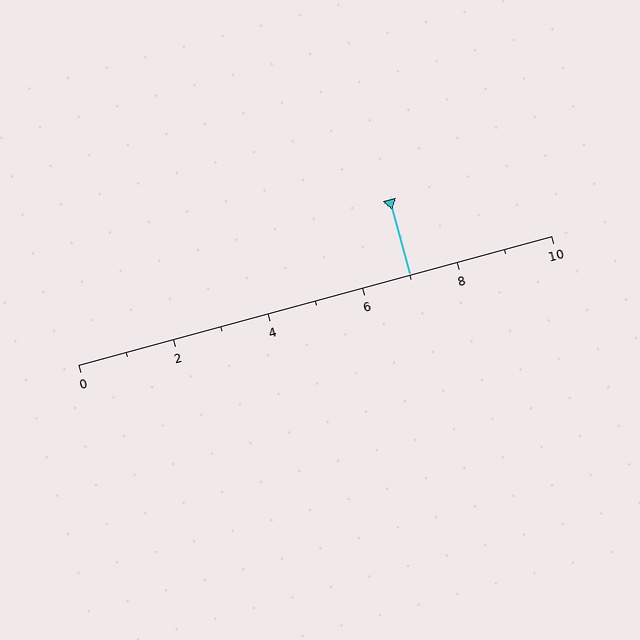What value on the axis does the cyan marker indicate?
The marker indicates approximately 7.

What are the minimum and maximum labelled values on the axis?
The axis runs from 0 to 10.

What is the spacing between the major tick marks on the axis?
The major ticks are spaced 2 apart.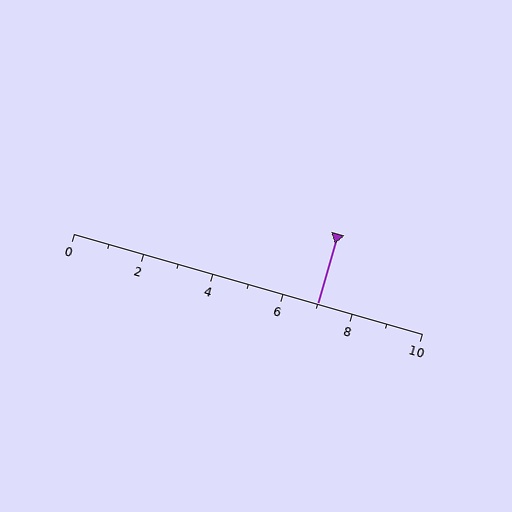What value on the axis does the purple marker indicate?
The marker indicates approximately 7.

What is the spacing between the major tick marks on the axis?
The major ticks are spaced 2 apart.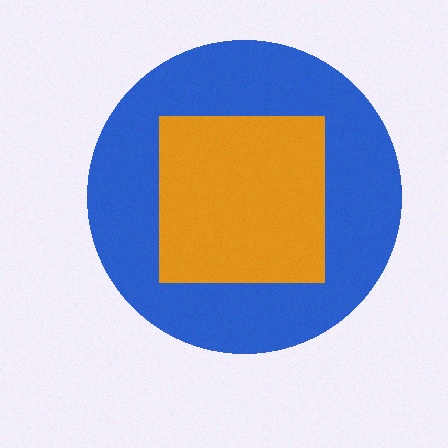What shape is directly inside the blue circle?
The orange square.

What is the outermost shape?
The blue circle.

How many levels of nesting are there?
2.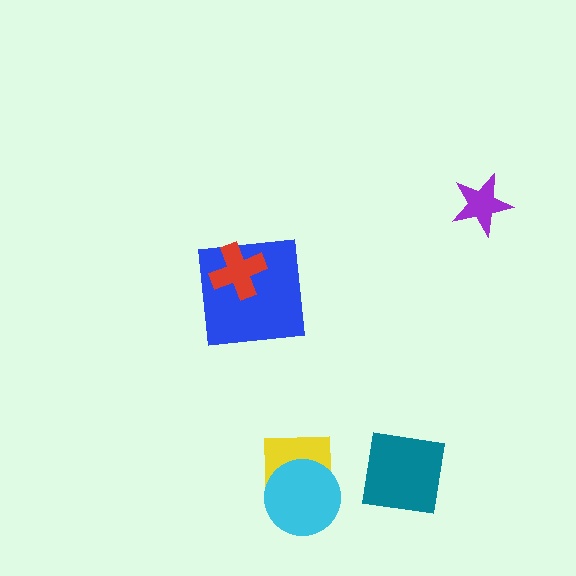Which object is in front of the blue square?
The red cross is in front of the blue square.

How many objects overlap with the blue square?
1 object overlaps with the blue square.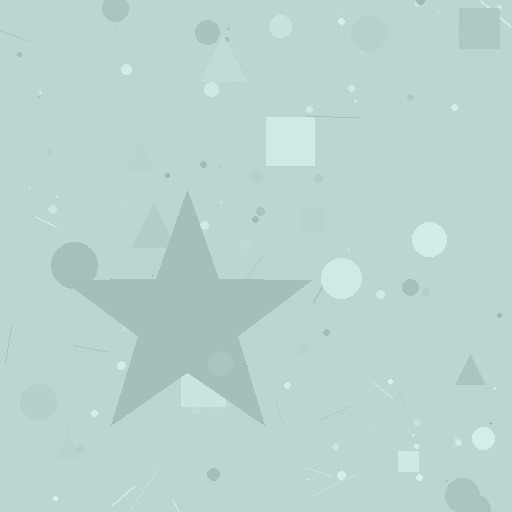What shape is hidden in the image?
A star is hidden in the image.